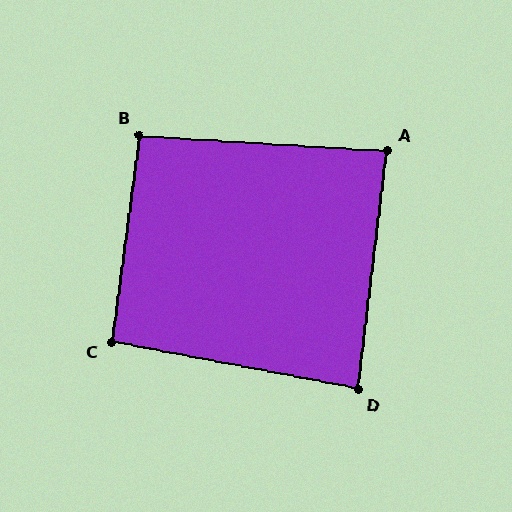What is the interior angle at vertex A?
Approximately 87 degrees (approximately right).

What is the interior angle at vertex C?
Approximately 93 degrees (approximately right).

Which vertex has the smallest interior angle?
D, at approximately 86 degrees.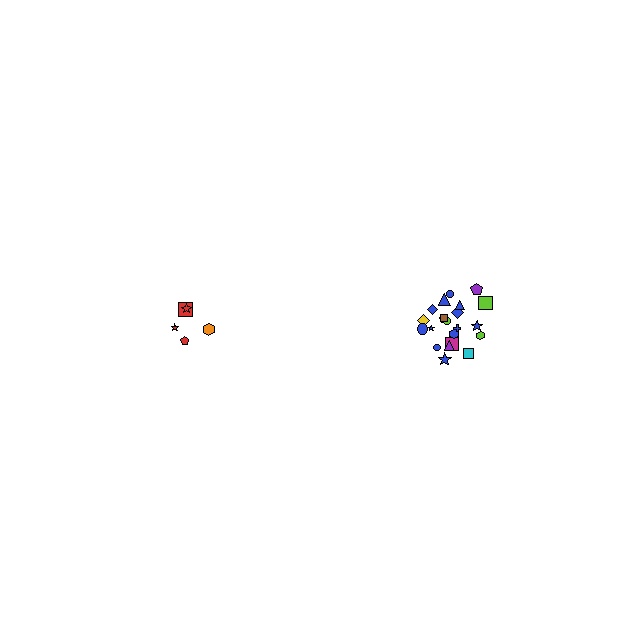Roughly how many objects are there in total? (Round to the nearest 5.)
Roughly 25 objects in total.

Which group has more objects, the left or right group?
The right group.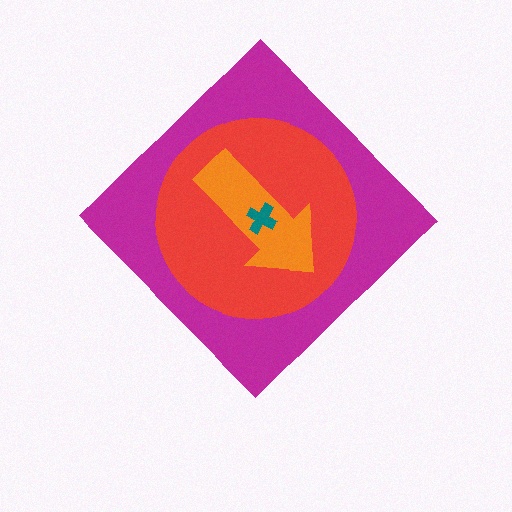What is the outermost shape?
The magenta diamond.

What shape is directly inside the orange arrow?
The teal cross.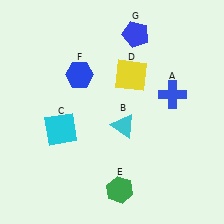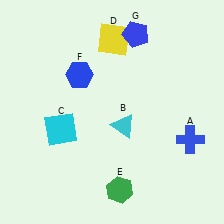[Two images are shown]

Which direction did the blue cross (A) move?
The blue cross (A) moved down.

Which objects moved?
The objects that moved are: the blue cross (A), the yellow square (D).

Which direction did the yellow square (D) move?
The yellow square (D) moved up.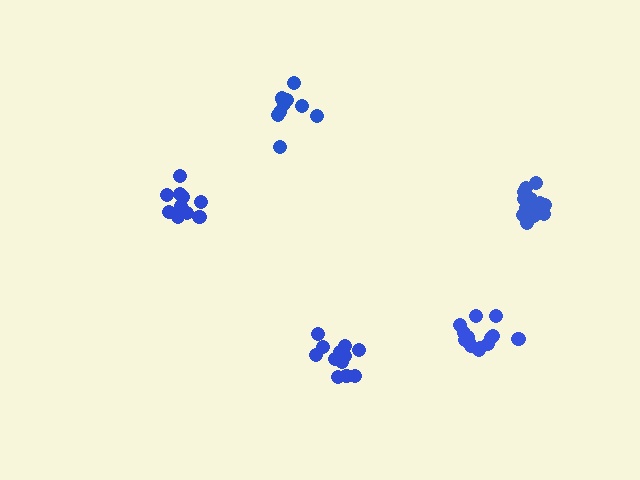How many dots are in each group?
Group 1: 14 dots, Group 2: 9 dots, Group 3: 13 dots, Group 4: 10 dots, Group 5: 12 dots (58 total).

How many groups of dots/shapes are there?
There are 5 groups.